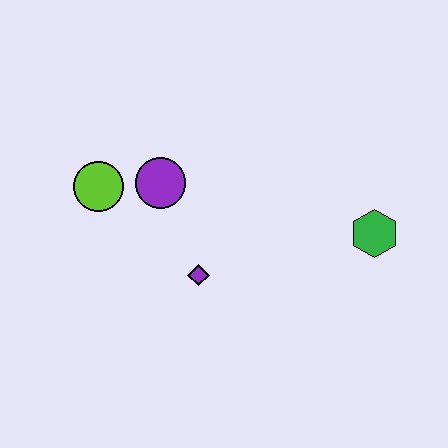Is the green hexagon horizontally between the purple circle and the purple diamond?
No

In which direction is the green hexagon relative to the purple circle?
The green hexagon is to the right of the purple circle.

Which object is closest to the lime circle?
The purple circle is closest to the lime circle.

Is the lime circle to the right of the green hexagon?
No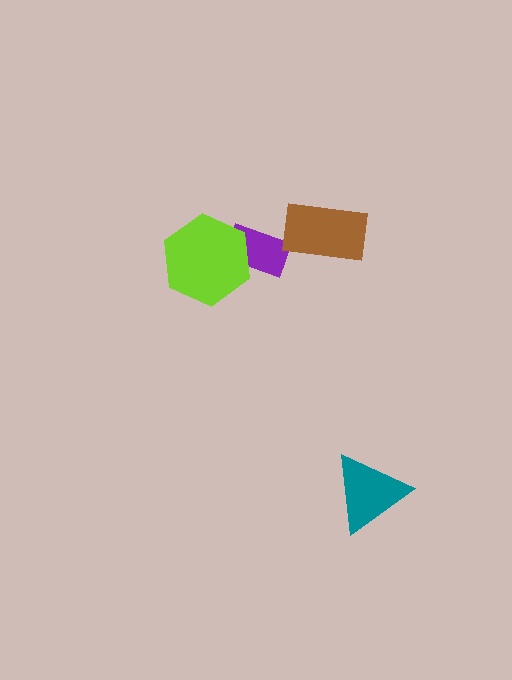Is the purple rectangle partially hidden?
Yes, it is partially covered by another shape.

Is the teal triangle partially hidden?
No, no other shape covers it.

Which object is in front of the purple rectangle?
The lime hexagon is in front of the purple rectangle.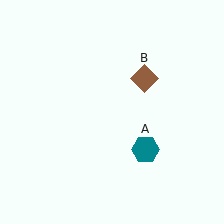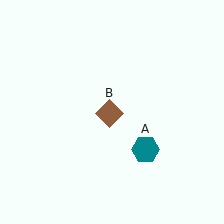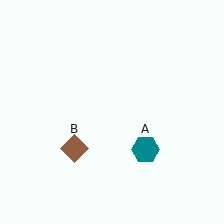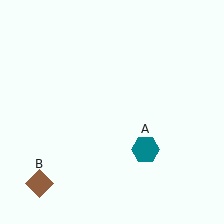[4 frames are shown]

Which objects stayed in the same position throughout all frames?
Teal hexagon (object A) remained stationary.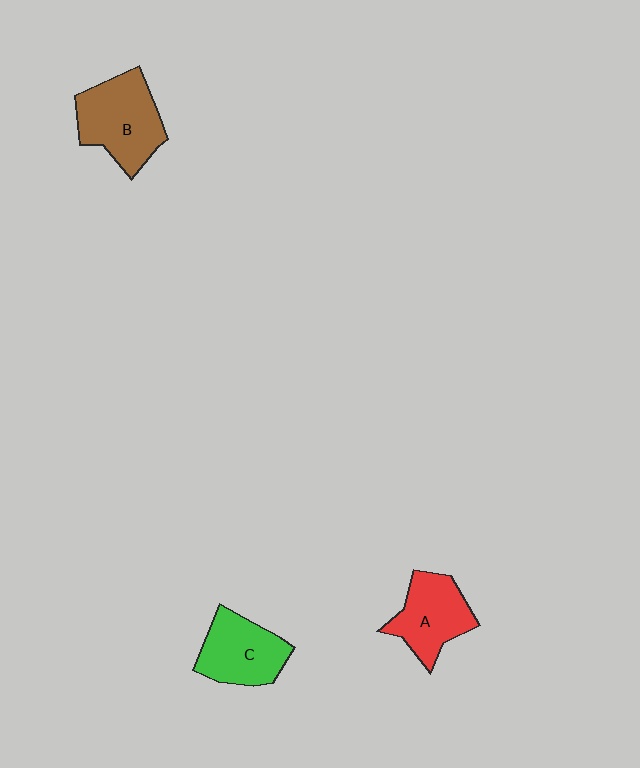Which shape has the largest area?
Shape B (brown).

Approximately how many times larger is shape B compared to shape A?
Approximately 1.2 times.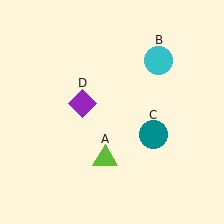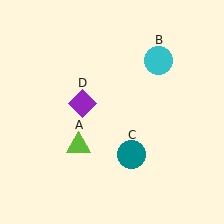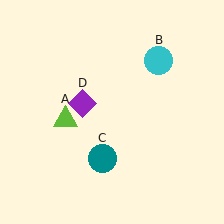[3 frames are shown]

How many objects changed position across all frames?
2 objects changed position: lime triangle (object A), teal circle (object C).